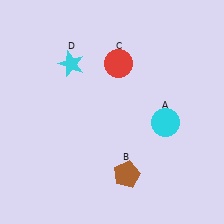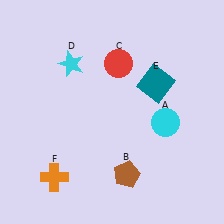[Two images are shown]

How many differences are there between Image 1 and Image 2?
There are 2 differences between the two images.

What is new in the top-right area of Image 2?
A teal square (E) was added in the top-right area of Image 2.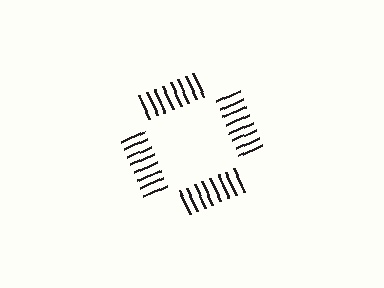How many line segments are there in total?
32 — 8 along each of the 4 edges.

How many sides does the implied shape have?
4 sides — the line-ends trace a square.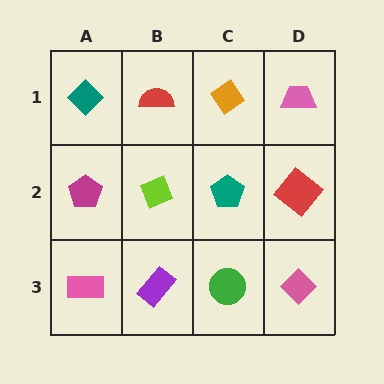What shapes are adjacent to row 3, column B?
A lime diamond (row 2, column B), a pink rectangle (row 3, column A), a green circle (row 3, column C).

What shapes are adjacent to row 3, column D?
A red diamond (row 2, column D), a green circle (row 3, column C).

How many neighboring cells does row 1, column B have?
3.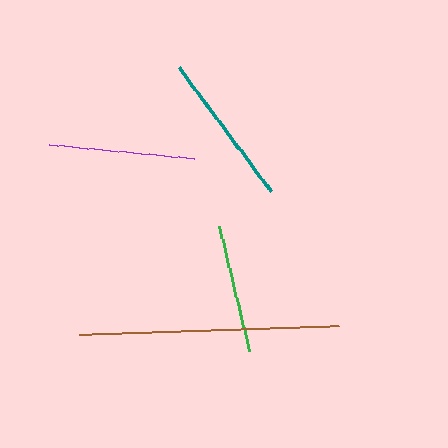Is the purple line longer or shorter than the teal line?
The teal line is longer than the purple line.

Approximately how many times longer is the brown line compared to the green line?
The brown line is approximately 2.0 times the length of the green line.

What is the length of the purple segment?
The purple segment is approximately 146 pixels long.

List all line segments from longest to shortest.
From longest to shortest: brown, teal, purple, green.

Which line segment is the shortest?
The green line is the shortest at approximately 128 pixels.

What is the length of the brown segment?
The brown segment is approximately 260 pixels long.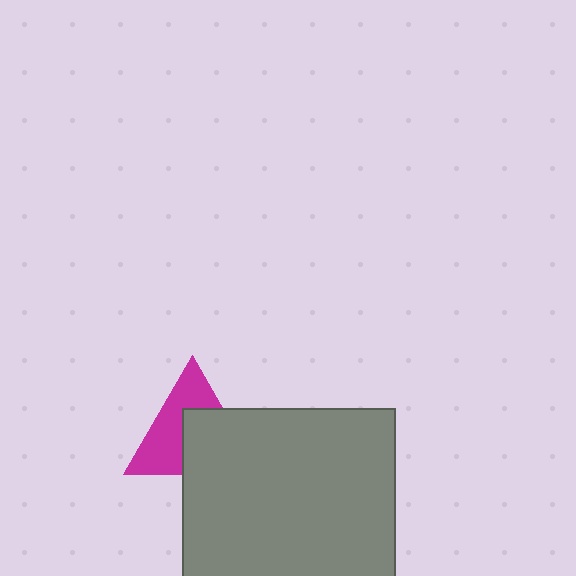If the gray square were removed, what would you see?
You would see the complete magenta triangle.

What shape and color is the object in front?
The object in front is a gray square.